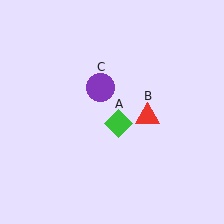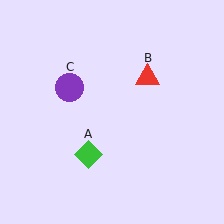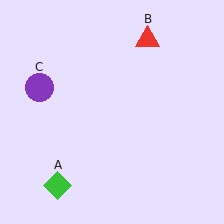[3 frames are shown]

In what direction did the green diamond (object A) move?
The green diamond (object A) moved down and to the left.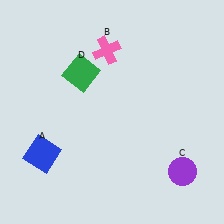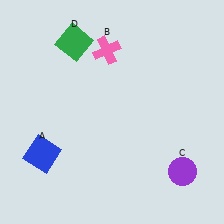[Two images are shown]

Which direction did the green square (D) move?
The green square (D) moved up.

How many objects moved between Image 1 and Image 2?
1 object moved between the two images.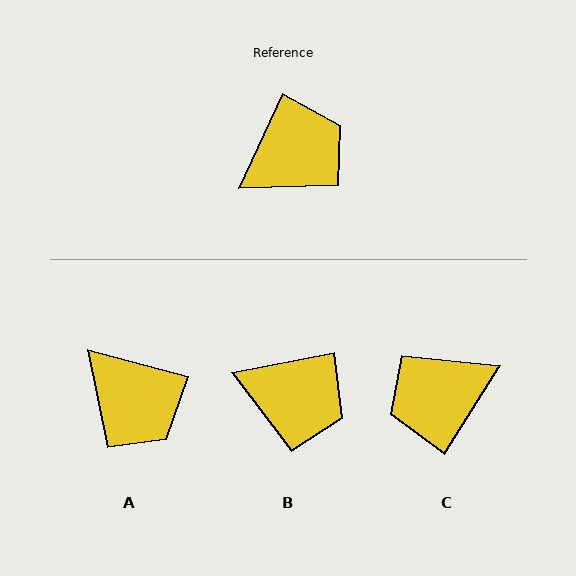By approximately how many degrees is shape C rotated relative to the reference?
Approximately 172 degrees counter-clockwise.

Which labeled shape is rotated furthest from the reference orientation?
C, about 172 degrees away.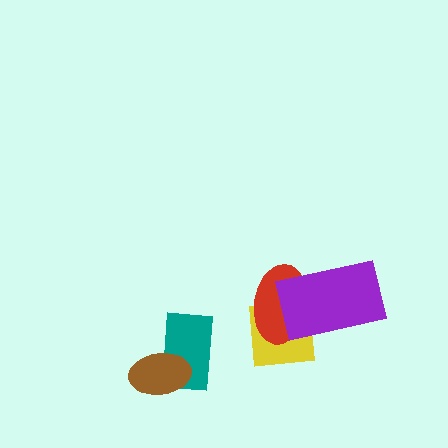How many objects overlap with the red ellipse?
2 objects overlap with the red ellipse.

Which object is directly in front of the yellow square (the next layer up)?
The red ellipse is directly in front of the yellow square.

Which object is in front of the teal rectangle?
The brown ellipse is in front of the teal rectangle.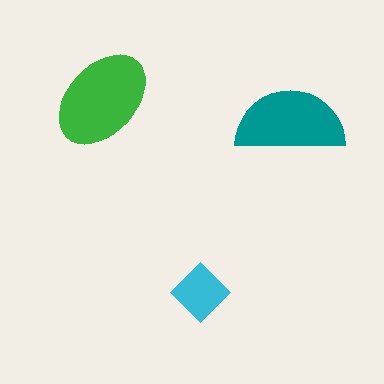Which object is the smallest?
The cyan diamond.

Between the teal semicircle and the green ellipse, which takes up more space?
The green ellipse.